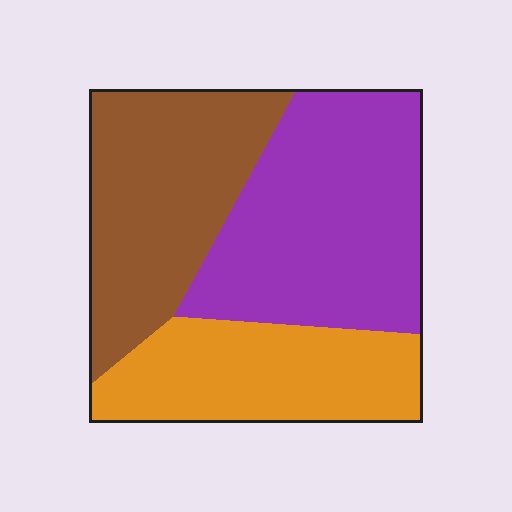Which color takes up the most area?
Purple, at roughly 40%.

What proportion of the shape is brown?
Brown covers about 30% of the shape.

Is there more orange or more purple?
Purple.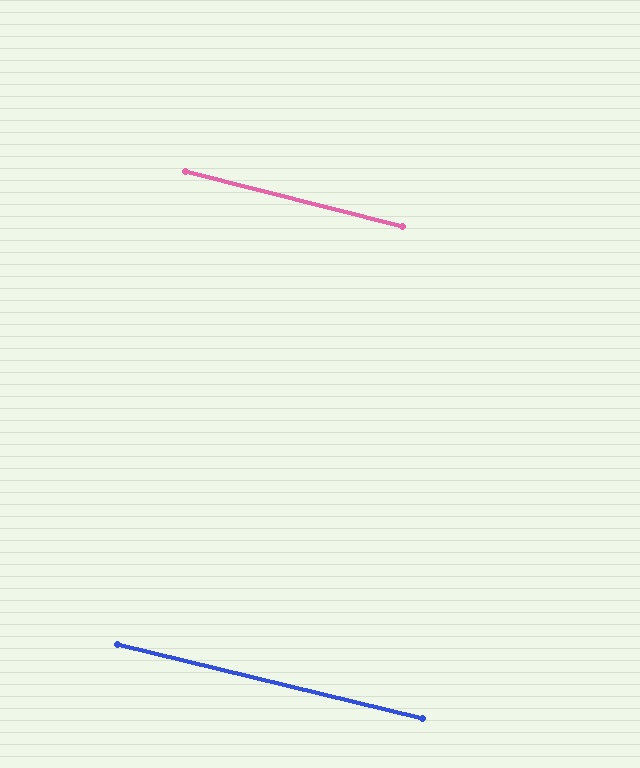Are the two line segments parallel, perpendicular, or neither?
Parallel — their directions differ by only 0.8°.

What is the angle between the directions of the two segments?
Approximately 1 degree.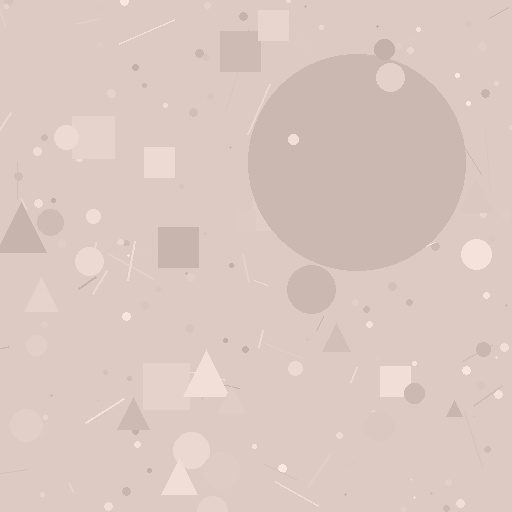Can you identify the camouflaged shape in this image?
The camouflaged shape is a circle.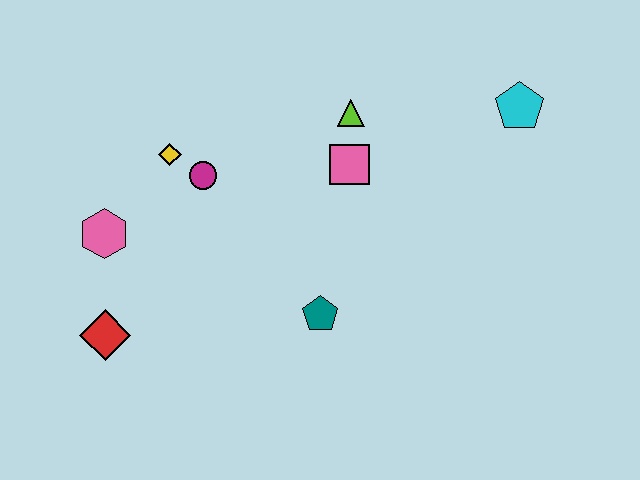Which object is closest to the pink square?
The lime triangle is closest to the pink square.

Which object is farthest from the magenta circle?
The cyan pentagon is farthest from the magenta circle.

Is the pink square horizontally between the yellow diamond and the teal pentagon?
No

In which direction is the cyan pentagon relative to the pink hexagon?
The cyan pentagon is to the right of the pink hexagon.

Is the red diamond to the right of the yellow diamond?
No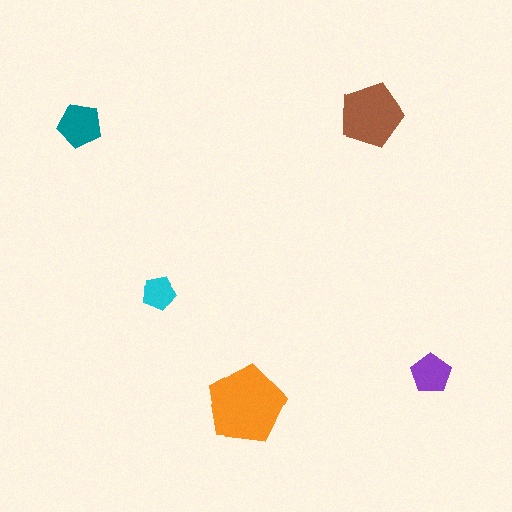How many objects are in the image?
There are 5 objects in the image.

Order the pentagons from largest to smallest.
the orange one, the brown one, the teal one, the purple one, the cyan one.